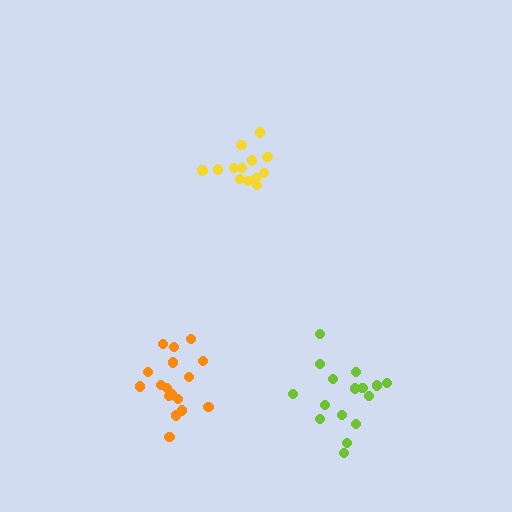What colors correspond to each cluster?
The clusters are colored: yellow, lime, orange.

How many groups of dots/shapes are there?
There are 3 groups.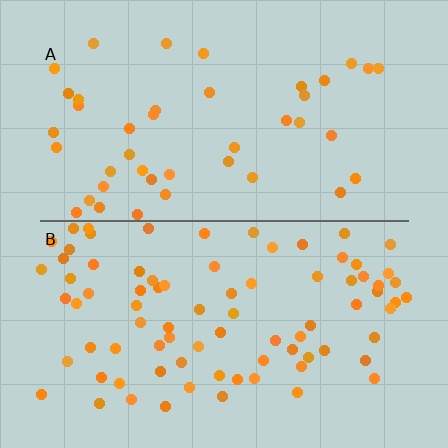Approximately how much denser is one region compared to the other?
Approximately 1.9× — region B over region A.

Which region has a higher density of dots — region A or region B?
B (the bottom).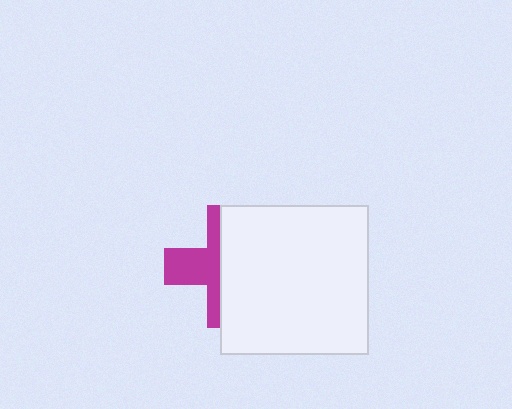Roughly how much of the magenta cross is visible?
A small part of it is visible (roughly 41%).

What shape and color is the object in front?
The object in front is a white square.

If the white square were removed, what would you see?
You would see the complete magenta cross.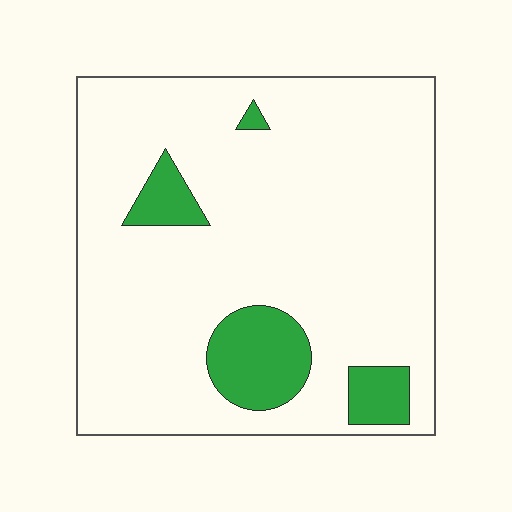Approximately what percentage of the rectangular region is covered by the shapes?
Approximately 15%.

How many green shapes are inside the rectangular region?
4.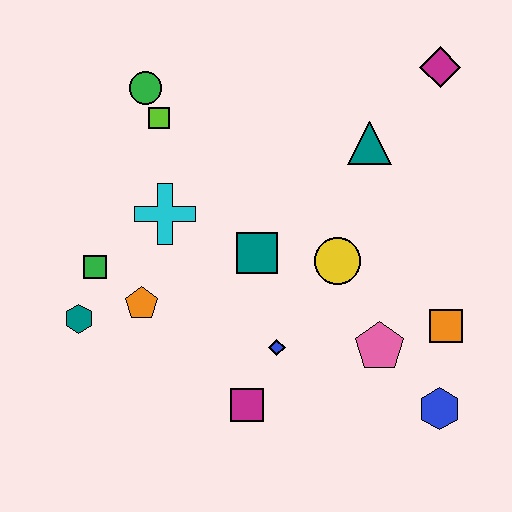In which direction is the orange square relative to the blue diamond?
The orange square is to the right of the blue diamond.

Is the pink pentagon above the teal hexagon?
No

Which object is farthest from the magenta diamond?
The teal hexagon is farthest from the magenta diamond.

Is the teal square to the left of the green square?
No